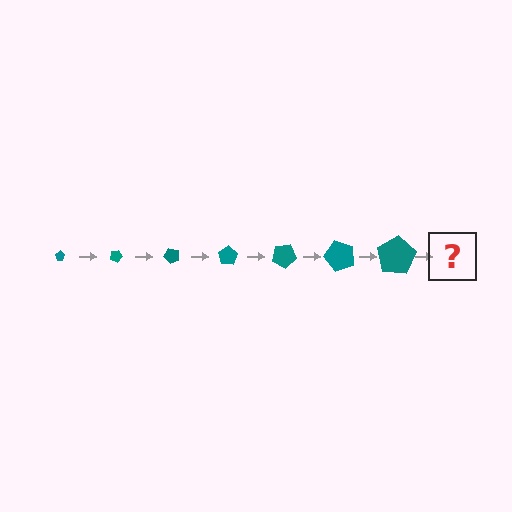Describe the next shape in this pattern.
It should be a pentagon, larger than the previous one and rotated 175 degrees from the start.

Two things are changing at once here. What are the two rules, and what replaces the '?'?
The two rules are that the pentagon grows larger each step and it rotates 25 degrees each step. The '?' should be a pentagon, larger than the previous one and rotated 175 degrees from the start.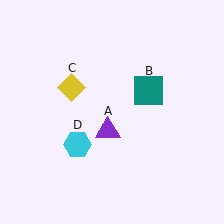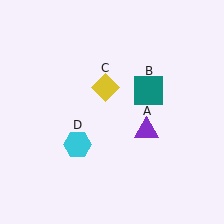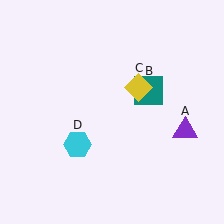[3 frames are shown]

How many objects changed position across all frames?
2 objects changed position: purple triangle (object A), yellow diamond (object C).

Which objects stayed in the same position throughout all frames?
Teal square (object B) and cyan hexagon (object D) remained stationary.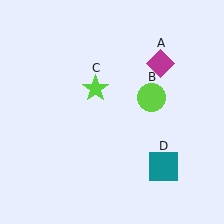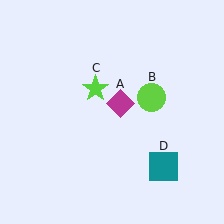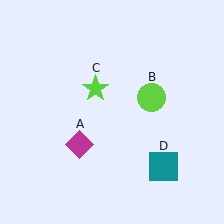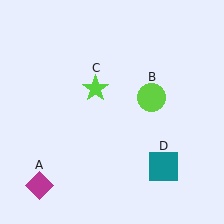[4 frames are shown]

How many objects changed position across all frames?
1 object changed position: magenta diamond (object A).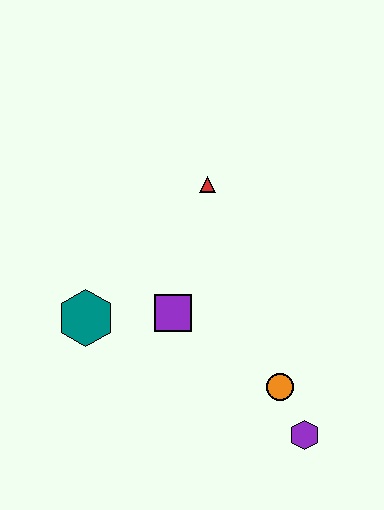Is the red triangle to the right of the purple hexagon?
No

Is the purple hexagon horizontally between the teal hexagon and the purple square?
No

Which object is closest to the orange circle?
The purple hexagon is closest to the orange circle.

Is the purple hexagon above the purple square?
No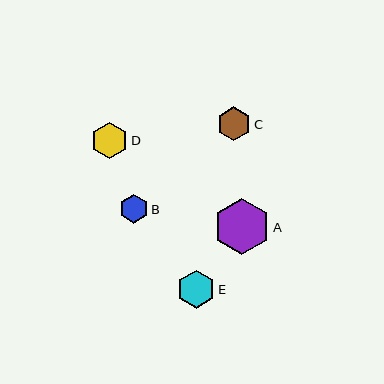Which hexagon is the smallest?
Hexagon B is the smallest with a size of approximately 29 pixels.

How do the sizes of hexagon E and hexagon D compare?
Hexagon E and hexagon D are approximately the same size.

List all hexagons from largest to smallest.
From largest to smallest: A, E, D, C, B.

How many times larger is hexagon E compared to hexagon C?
Hexagon E is approximately 1.1 times the size of hexagon C.